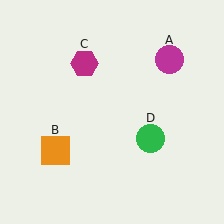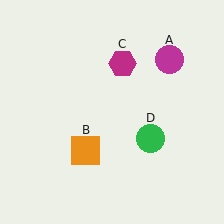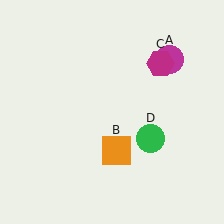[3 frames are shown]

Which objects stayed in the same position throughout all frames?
Magenta circle (object A) and green circle (object D) remained stationary.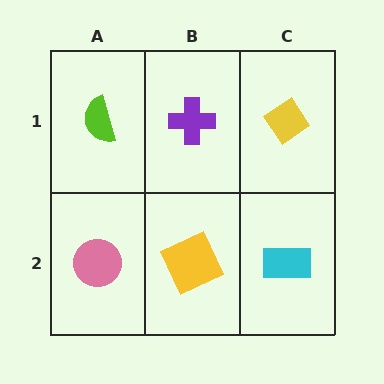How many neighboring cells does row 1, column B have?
3.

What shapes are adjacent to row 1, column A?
A pink circle (row 2, column A), a purple cross (row 1, column B).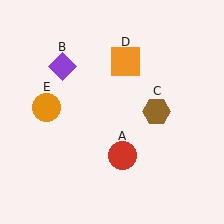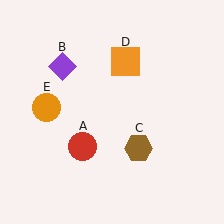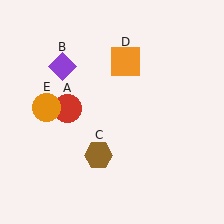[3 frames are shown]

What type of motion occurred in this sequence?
The red circle (object A), brown hexagon (object C) rotated clockwise around the center of the scene.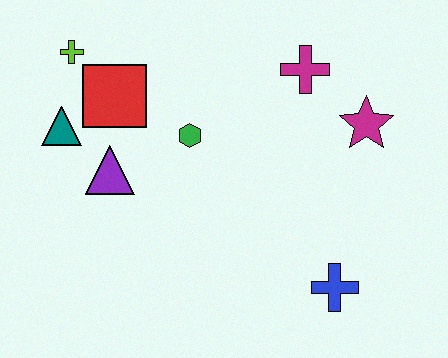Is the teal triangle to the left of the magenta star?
Yes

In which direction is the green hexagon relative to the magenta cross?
The green hexagon is to the left of the magenta cross.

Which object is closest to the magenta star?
The magenta cross is closest to the magenta star.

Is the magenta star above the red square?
No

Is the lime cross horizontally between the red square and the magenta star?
No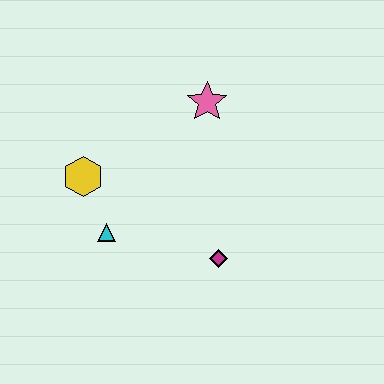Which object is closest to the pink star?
The yellow hexagon is closest to the pink star.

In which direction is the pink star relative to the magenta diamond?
The pink star is above the magenta diamond.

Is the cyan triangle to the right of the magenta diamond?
No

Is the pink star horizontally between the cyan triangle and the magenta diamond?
Yes